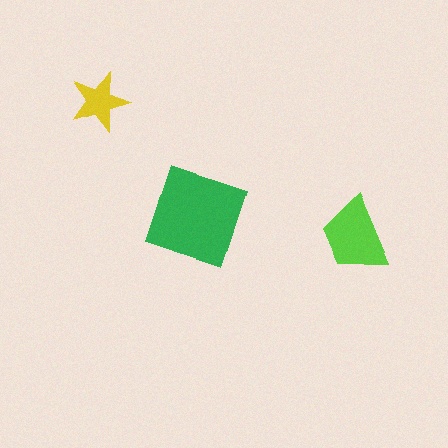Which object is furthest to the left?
The yellow star is leftmost.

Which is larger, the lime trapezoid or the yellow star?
The lime trapezoid.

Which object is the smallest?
The yellow star.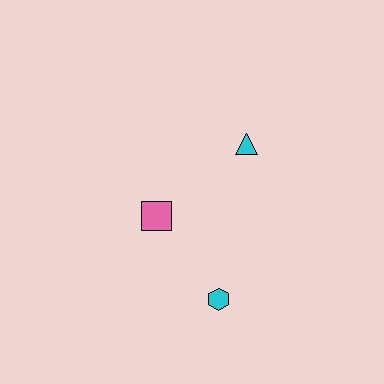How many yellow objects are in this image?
There are no yellow objects.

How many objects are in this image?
There are 3 objects.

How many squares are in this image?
There is 1 square.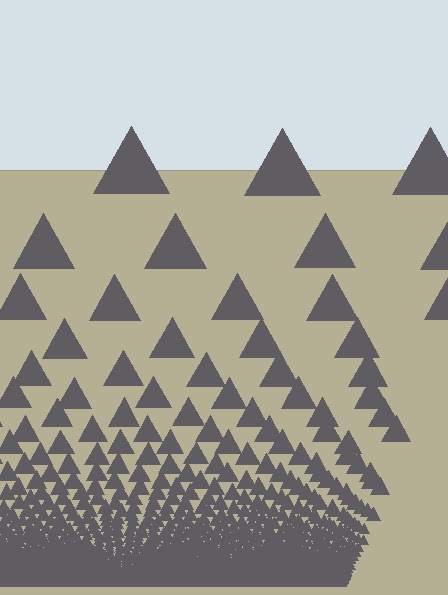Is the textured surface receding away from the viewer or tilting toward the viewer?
The surface appears to tilt toward the viewer. Texture elements get larger and sparser toward the top.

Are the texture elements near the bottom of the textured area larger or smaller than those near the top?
Smaller. The gradient is inverted — elements near the bottom are smaller and denser.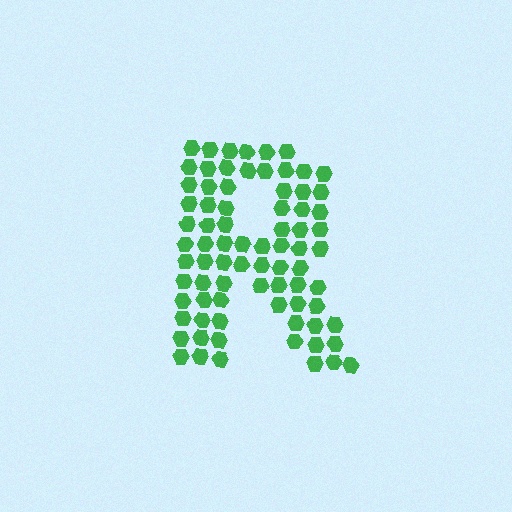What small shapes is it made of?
It is made of small hexagons.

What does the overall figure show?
The overall figure shows the letter R.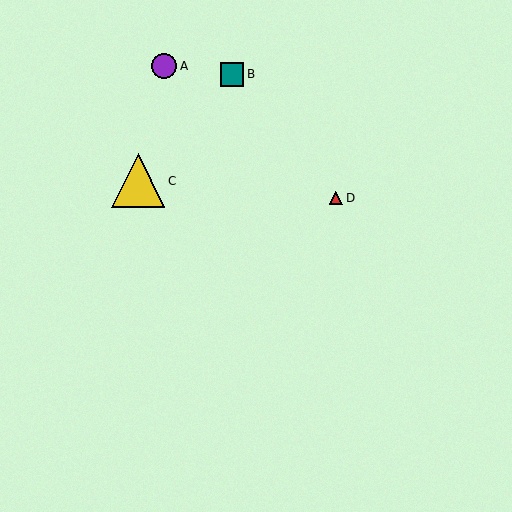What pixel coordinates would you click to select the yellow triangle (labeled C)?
Click at (138, 181) to select the yellow triangle C.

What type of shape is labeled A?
Shape A is a purple circle.